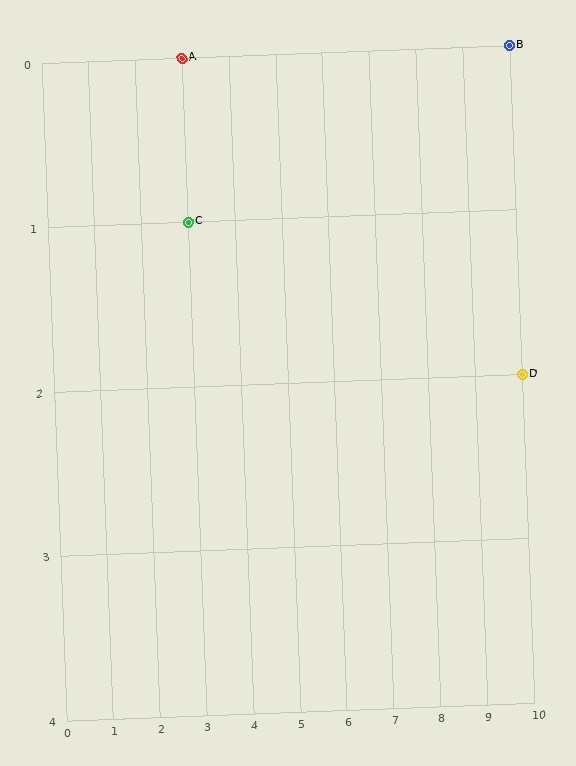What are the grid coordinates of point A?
Point A is at grid coordinates (3, 0).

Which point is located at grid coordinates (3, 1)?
Point C is at (3, 1).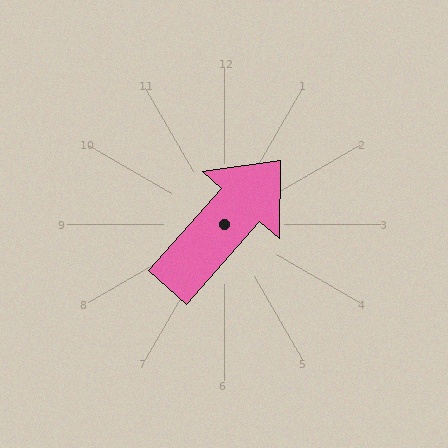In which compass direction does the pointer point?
Northeast.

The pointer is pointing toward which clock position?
Roughly 1 o'clock.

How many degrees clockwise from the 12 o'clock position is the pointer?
Approximately 42 degrees.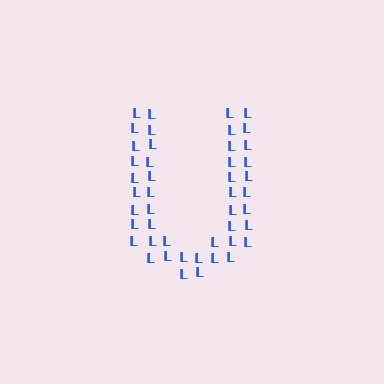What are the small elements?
The small elements are letter L's.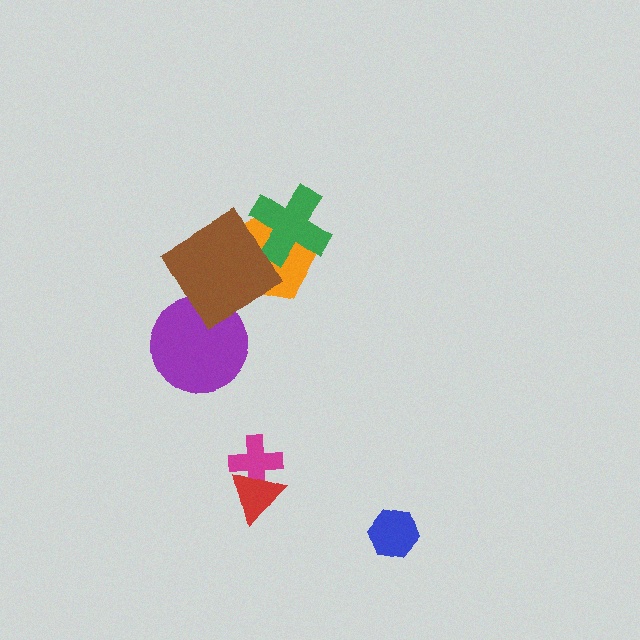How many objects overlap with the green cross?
1 object overlaps with the green cross.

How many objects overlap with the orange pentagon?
2 objects overlap with the orange pentagon.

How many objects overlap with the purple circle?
1 object overlaps with the purple circle.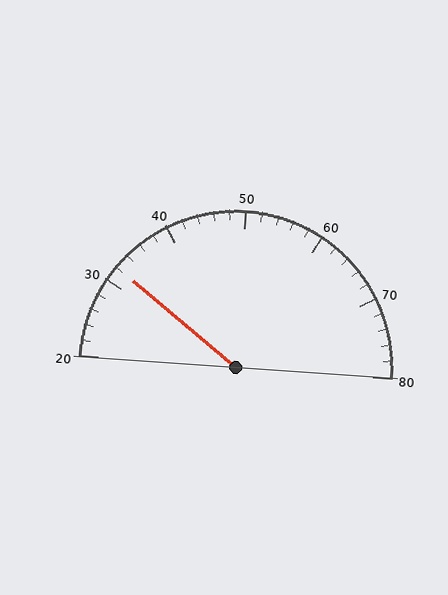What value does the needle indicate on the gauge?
The needle indicates approximately 32.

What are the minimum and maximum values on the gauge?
The gauge ranges from 20 to 80.